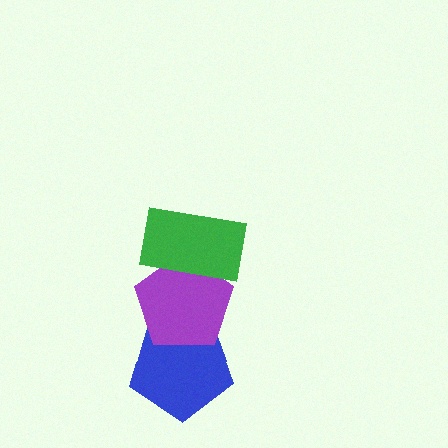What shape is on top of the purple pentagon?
The green rectangle is on top of the purple pentagon.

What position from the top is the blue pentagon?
The blue pentagon is 3rd from the top.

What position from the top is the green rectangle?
The green rectangle is 1st from the top.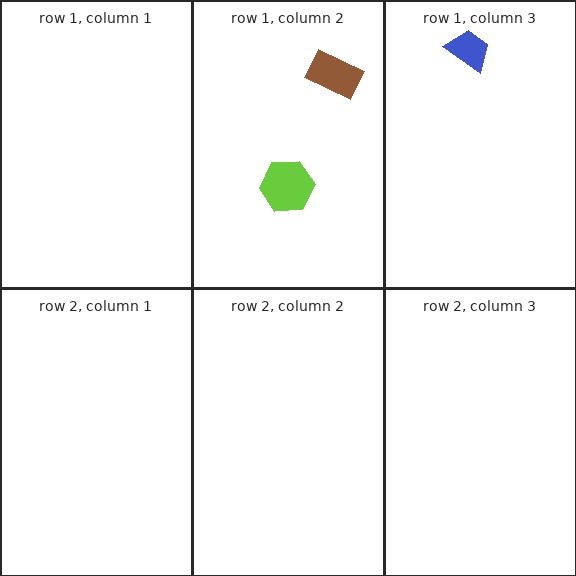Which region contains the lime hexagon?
The row 1, column 2 region.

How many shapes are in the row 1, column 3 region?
1.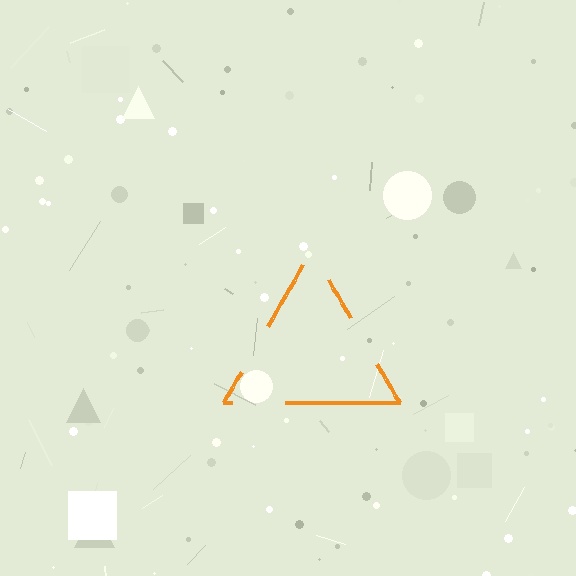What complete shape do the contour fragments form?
The contour fragments form a triangle.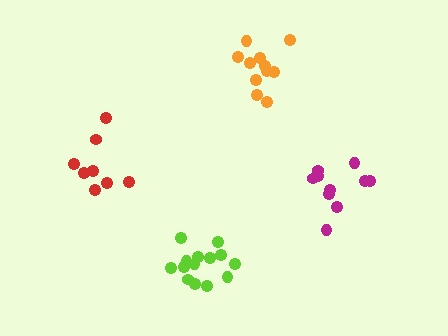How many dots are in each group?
Group 1: 14 dots, Group 2: 10 dots, Group 3: 11 dots, Group 4: 8 dots (43 total).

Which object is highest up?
The orange cluster is topmost.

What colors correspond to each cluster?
The clusters are colored: lime, magenta, orange, red.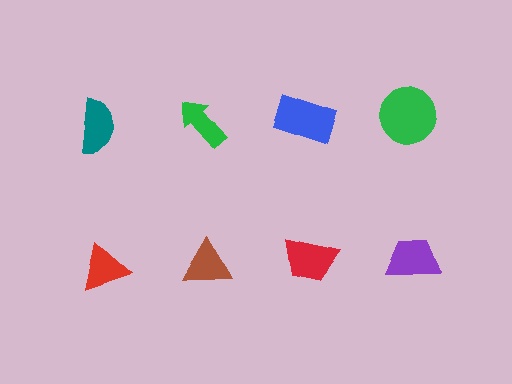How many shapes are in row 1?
4 shapes.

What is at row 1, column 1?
A teal semicircle.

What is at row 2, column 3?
A red trapezoid.